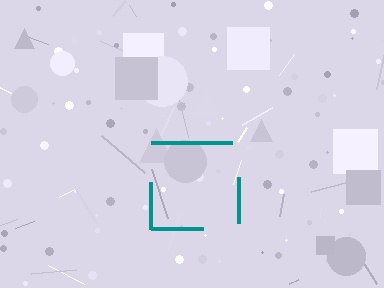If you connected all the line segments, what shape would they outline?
They would outline a square.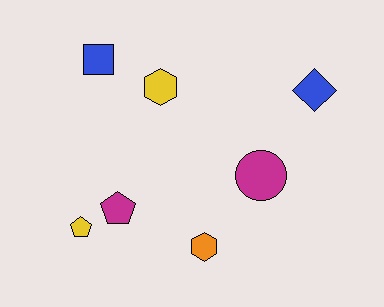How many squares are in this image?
There is 1 square.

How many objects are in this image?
There are 7 objects.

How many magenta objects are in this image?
There are 2 magenta objects.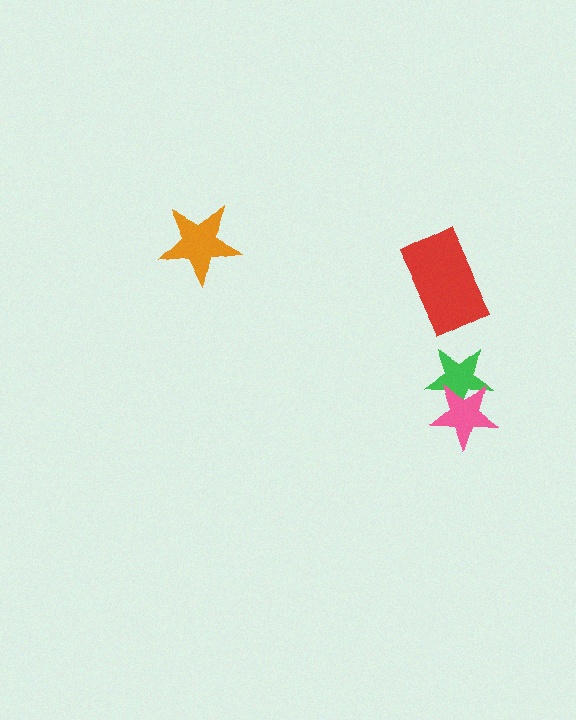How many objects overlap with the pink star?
1 object overlaps with the pink star.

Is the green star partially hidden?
Yes, it is partially covered by another shape.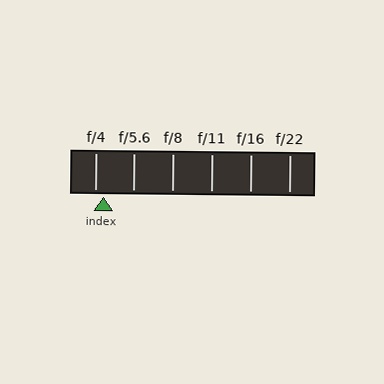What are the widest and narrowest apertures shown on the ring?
The widest aperture shown is f/4 and the narrowest is f/22.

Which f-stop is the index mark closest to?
The index mark is closest to f/4.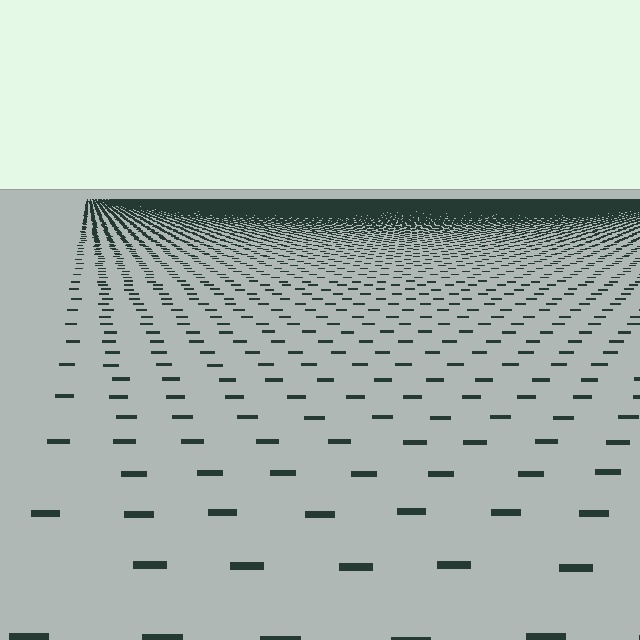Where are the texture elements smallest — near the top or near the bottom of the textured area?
Near the top.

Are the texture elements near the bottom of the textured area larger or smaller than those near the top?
Larger. Near the bottom, elements are closer to the viewer and appear at a bigger on-screen size.